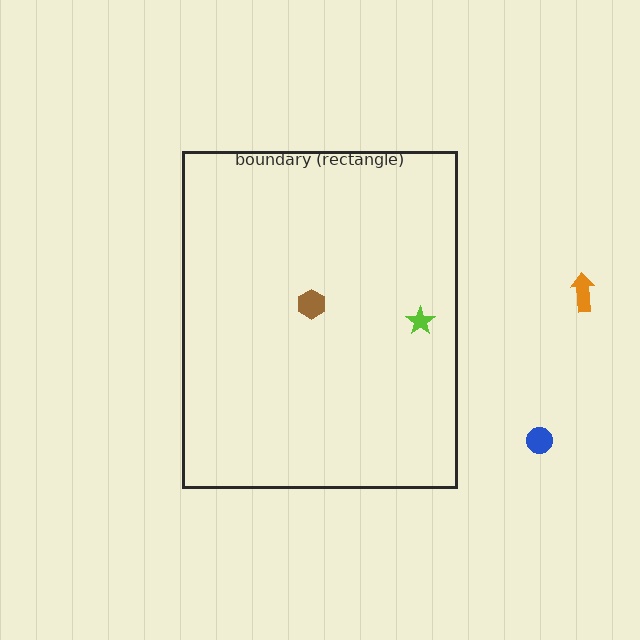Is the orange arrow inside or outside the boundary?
Outside.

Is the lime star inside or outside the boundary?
Inside.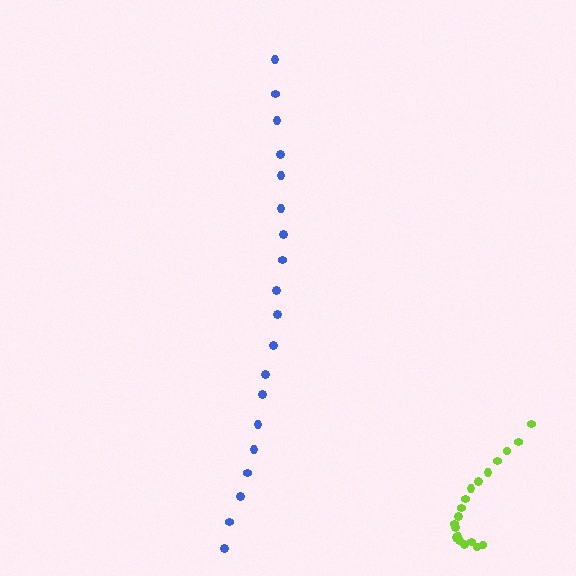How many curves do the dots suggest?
There are 2 distinct paths.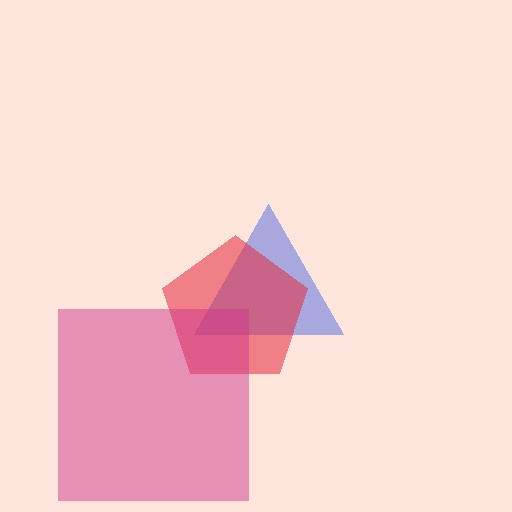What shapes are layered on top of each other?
The layered shapes are: a blue triangle, a red pentagon, a magenta square.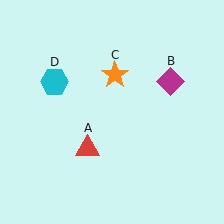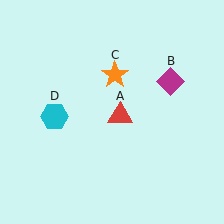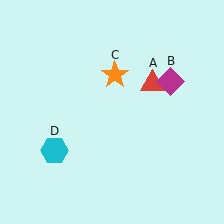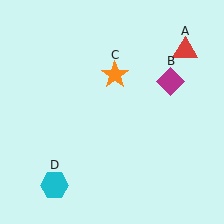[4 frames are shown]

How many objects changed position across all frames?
2 objects changed position: red triangle (object A), cyan hexagon (object D).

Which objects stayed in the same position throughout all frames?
Magenta diamond (object B) and orange star (object C) remained stationary.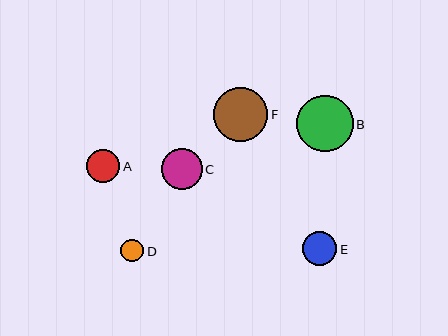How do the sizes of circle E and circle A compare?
Circle E and circle A are approximately the same size.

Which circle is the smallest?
Circle D is the smallest with a size of approximately 23 pixels.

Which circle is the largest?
Circle B is the largest with a size of approximately 56 pixels.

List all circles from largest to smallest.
From largest to smallest: B, F, C, E, A, D.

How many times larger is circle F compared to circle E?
Circle F is approximately 1.6 times the size of circle E.